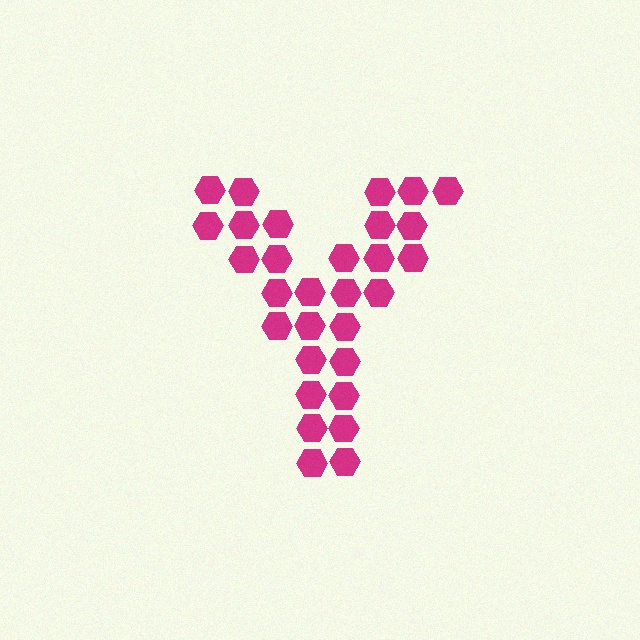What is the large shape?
The large shape is the letter Y.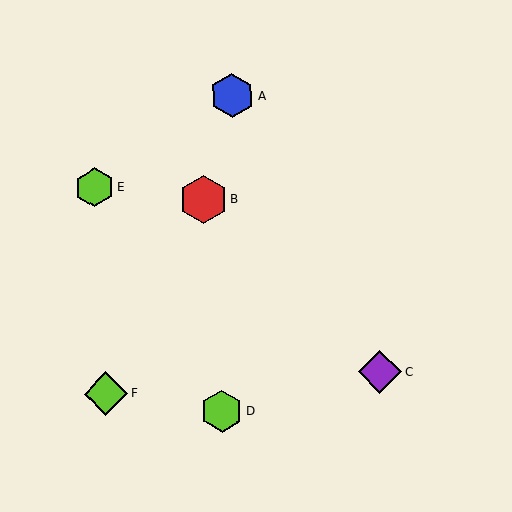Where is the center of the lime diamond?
The center of the lime diamond is at (106, 394).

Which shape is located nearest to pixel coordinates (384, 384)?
The purple diamond (labeled C) at (380, 371) is nearest to that location.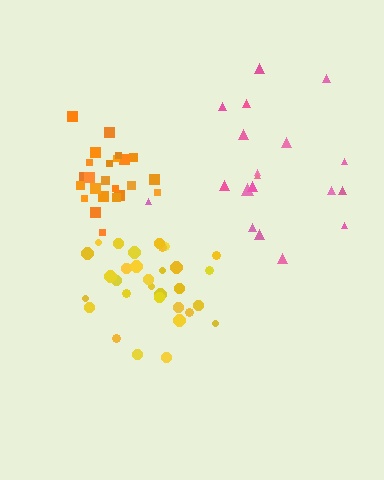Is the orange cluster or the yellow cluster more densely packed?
Orange.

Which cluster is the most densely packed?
Orange.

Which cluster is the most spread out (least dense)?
Pink.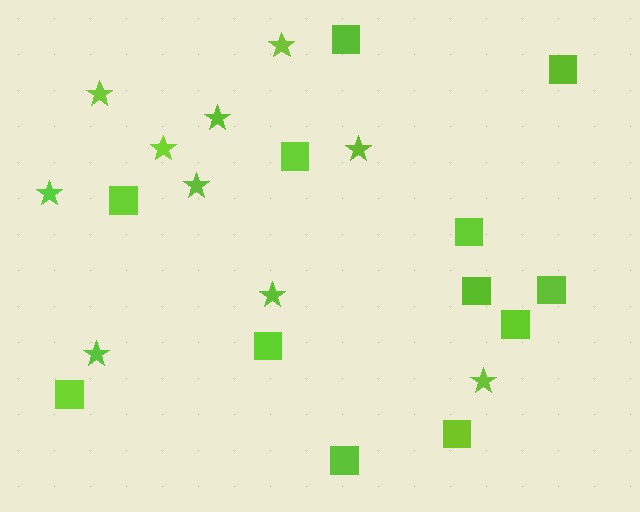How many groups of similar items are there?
There are 2 groups: one group of stars (10) and one group of squares (12).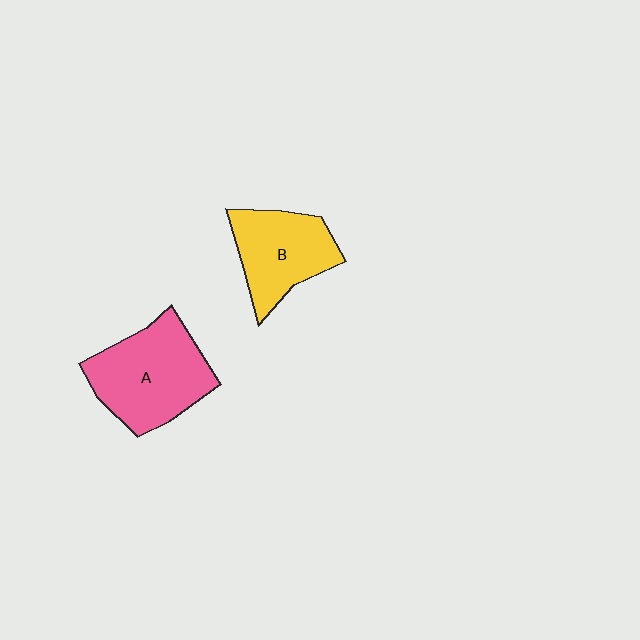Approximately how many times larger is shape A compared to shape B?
Approximately 1.3 times.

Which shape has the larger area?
Shape A (pink).